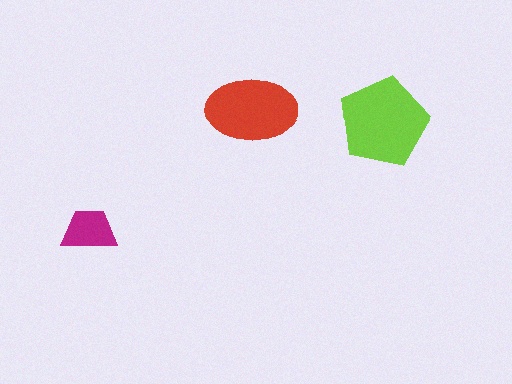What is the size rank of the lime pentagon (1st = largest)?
1st.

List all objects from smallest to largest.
The magenta trapezoid, the red ellipse, the lime pentagon.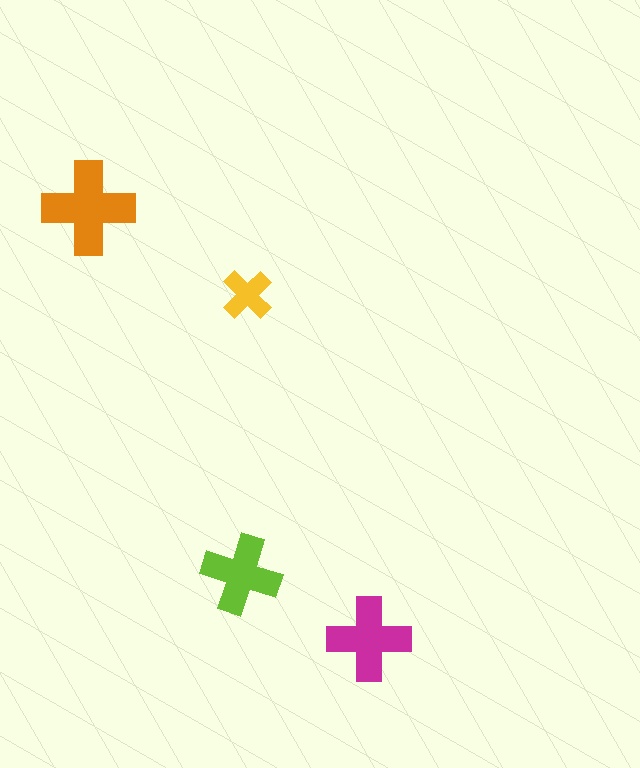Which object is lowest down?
The magenta cross is bottommost.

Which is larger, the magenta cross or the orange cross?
The orange one.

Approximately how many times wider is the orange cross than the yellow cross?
About 2 times wider.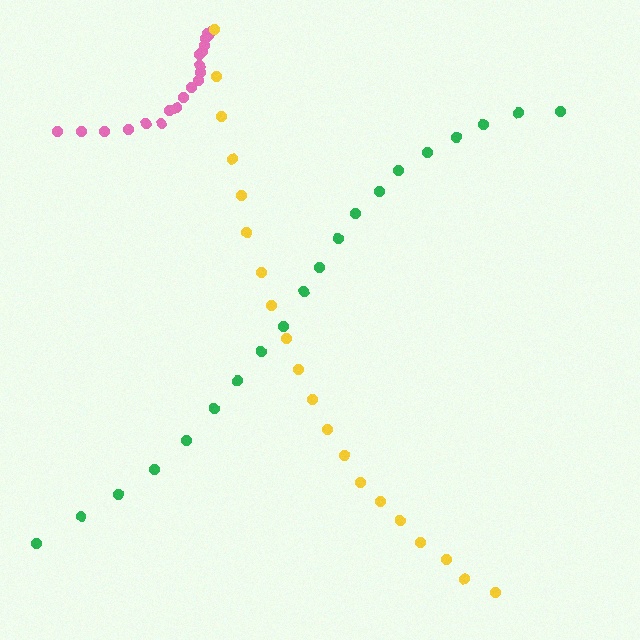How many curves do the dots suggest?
There are 3 distinct paths.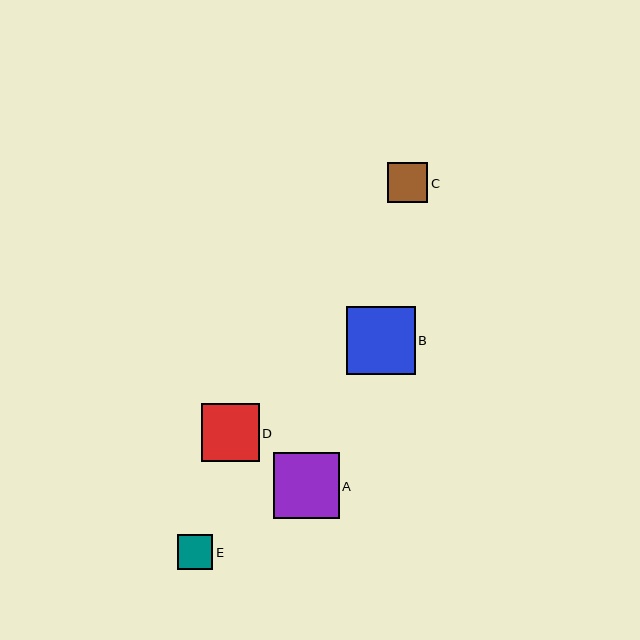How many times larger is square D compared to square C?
Square D is approximately 1.4 times the size of square C.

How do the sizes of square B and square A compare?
Square B and square A are approximately the same size.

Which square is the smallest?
Square E is the smallest with a size of approximately 35 pixels.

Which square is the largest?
Square B is the largest with a size of approximately 68 pixels.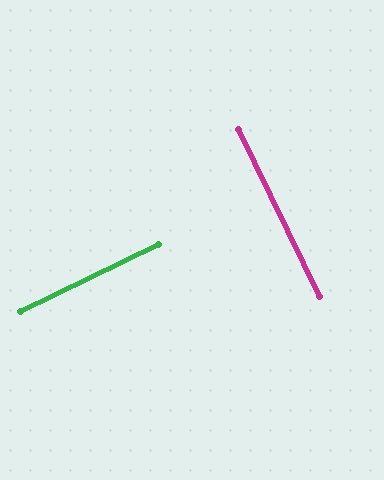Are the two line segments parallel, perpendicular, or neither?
Perpendicular — they meet at approximately 90°.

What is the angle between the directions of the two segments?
Approximately 90 degrees.